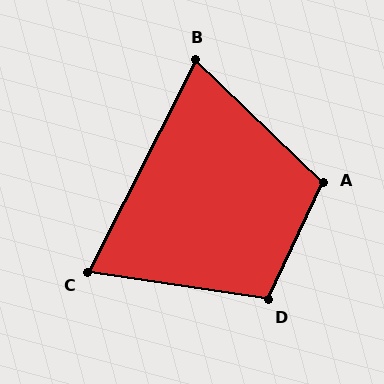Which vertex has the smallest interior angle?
C, at approximately 72 degrees.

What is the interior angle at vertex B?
Approximately 73 degrees (acute).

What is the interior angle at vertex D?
Approximately 107 degrees (obtuse).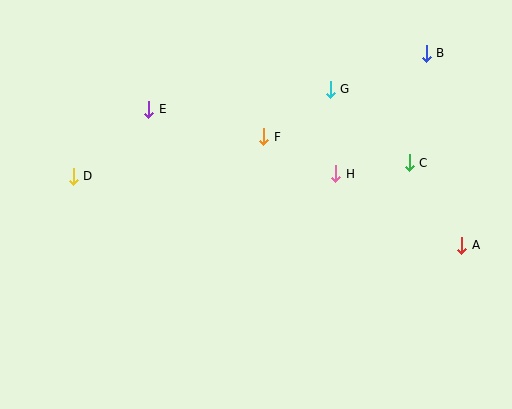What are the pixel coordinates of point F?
Point F is at (264, 137).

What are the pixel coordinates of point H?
Point H is at (336, 174).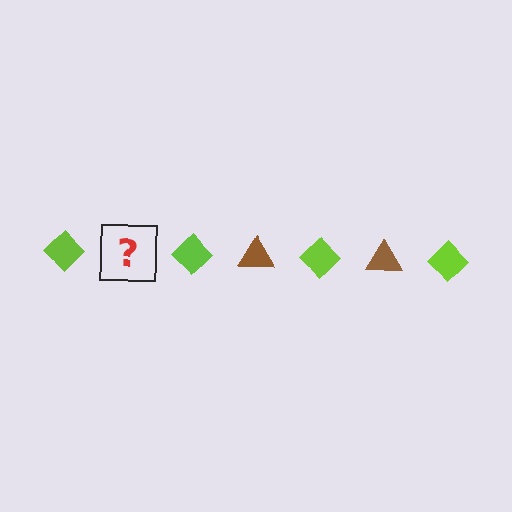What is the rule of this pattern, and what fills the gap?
The rule is that the pattern alternates between lime diamond and brown triangle. The gap should be filled with a brown triangle.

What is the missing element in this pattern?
The missing element is a brown triangle.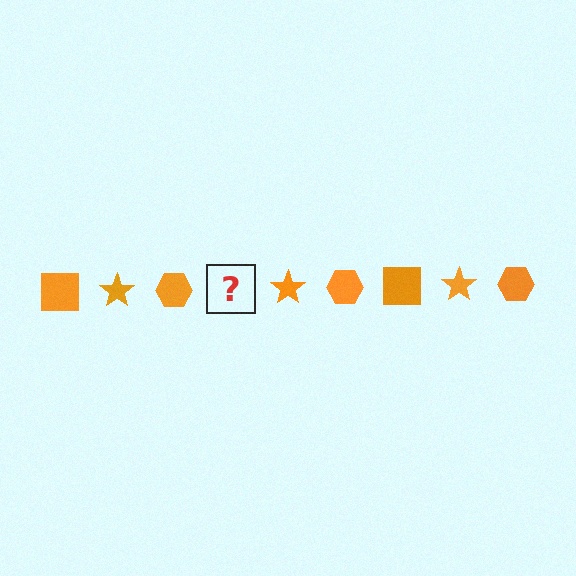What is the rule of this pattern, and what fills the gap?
The rule is that the pattern cycles through square, star, hexagon shapes in orange. The gap should be filled with an orange square.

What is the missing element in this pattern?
The missing element is an orange square.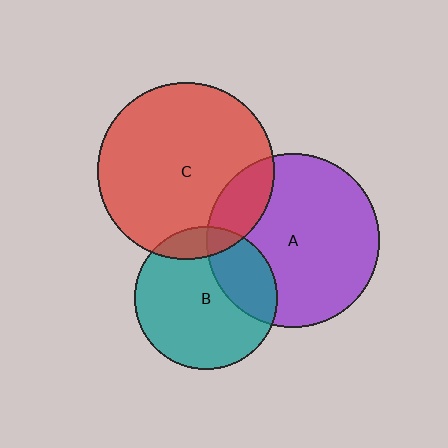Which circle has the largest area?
Circle C (red).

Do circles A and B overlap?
Yes.